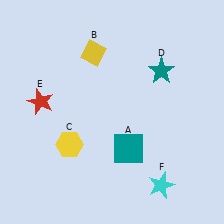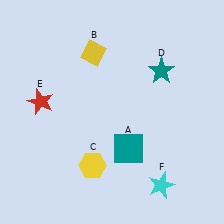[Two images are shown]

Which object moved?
The yellow hexagon (C) moved right.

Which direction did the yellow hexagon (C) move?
The yellow hexagon (C) moved right.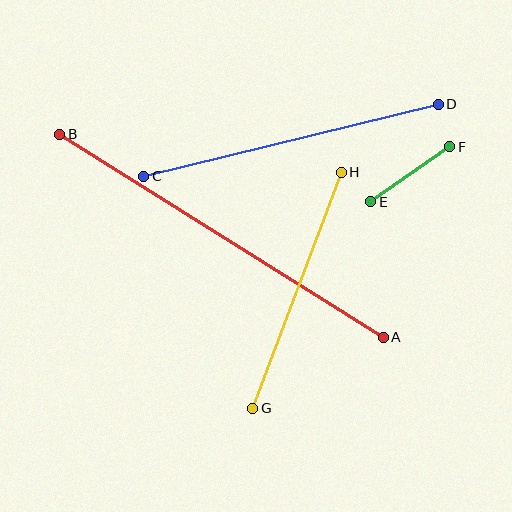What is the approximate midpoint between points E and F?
The midpoint is at approximately (410, 174) pixels.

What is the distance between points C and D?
The distance is approximately 303 pixels.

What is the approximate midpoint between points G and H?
The midpoint is at approximately (297, 290) pixels.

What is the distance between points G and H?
The distance is approximately 252 pixels.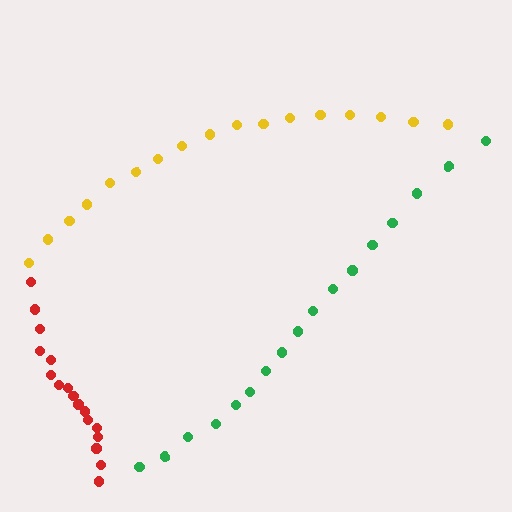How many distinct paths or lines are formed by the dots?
There are 3 distinct paths.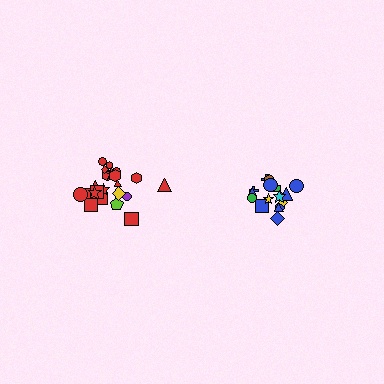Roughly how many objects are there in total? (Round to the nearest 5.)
Roughly 40 objects in total.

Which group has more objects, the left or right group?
The left group.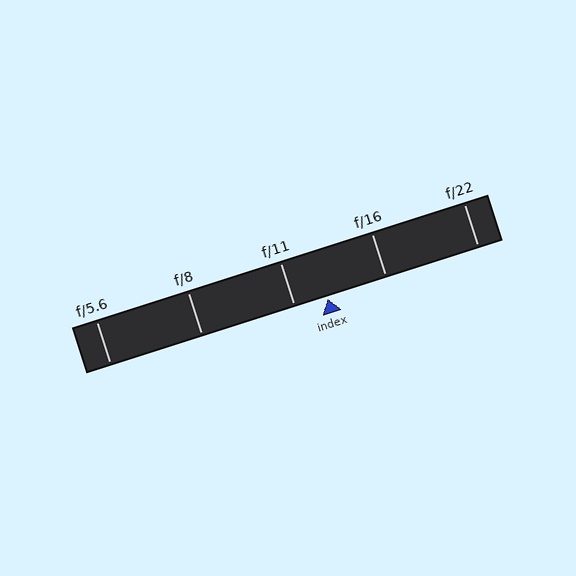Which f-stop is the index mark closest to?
The index mark is closest to f/11.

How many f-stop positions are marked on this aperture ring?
There are 5 f-stop positions marked.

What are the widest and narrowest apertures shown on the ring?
The widest aperture shown is f/5.6 and the narrowest is f/22.